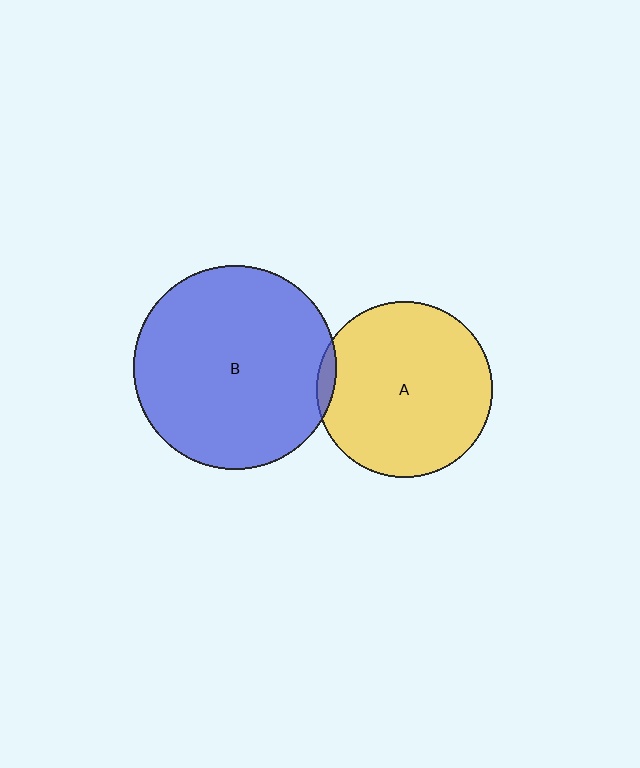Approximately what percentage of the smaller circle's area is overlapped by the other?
Approximately 5%.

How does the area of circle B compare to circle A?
Approximately 1.3 times.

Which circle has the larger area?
Circle B (blue).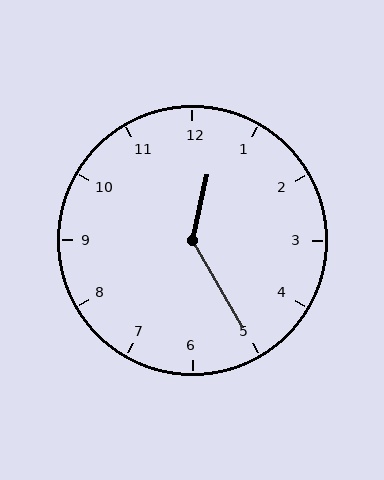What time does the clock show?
12:25.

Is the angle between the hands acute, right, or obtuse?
It is obtuse.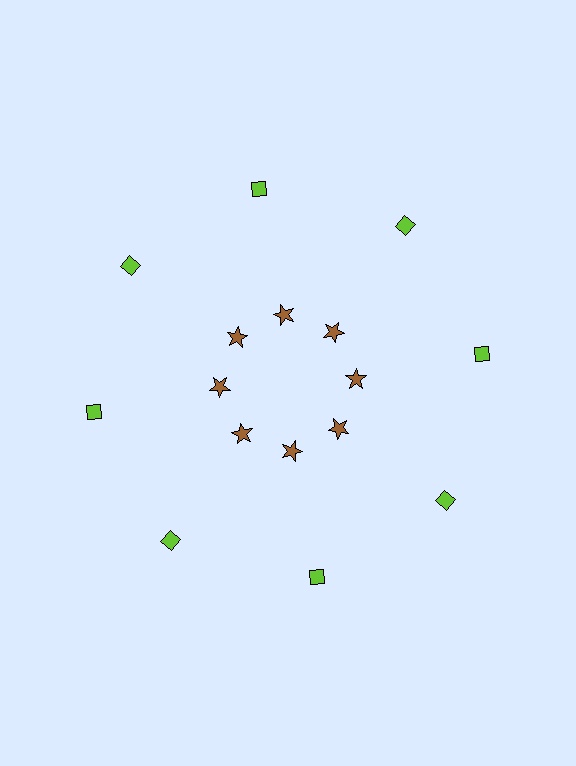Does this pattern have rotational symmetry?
Yes, this pattern has 8-fold rotational symmetry. It looks the same after rotating 45 degrees around the center.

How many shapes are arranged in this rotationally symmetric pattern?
There are 16 shapes, arranged in 8 groups of 2.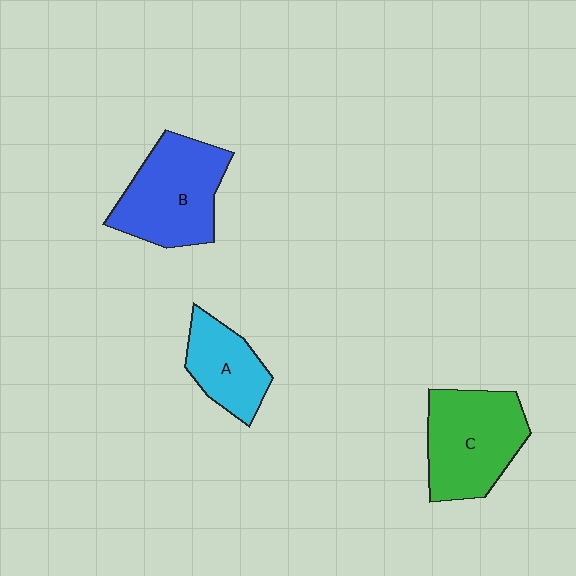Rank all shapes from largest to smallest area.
From largest to smallest: B (blue), C (green), A (cyan).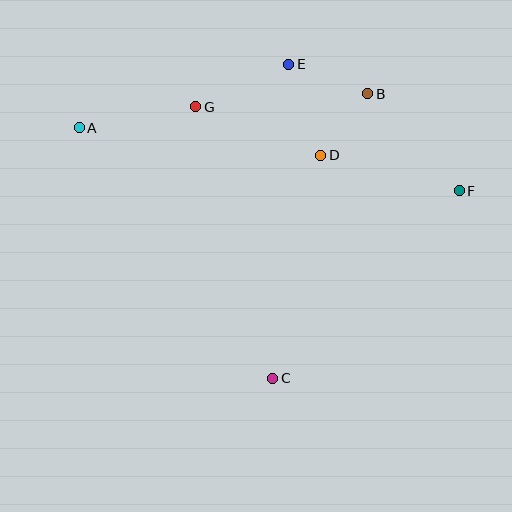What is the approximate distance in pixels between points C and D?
The distance between C and D is approximately 228 pixels.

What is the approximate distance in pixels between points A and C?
The distance between A and C is approximately 317 pixels.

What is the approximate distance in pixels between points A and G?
The distance between A and G is approximately 118 pixels.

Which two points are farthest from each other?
Points A and F are farthest from each other.